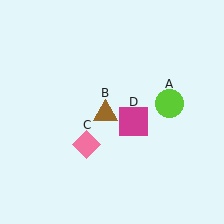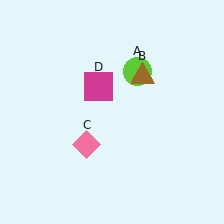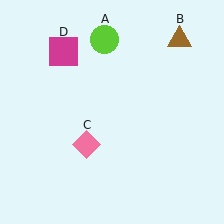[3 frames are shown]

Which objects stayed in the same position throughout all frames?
Pink diamond (object C) remained stationary.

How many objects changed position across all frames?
3 objects changed position: lime circle (object A), brown triangle (object B), magenta square (object D).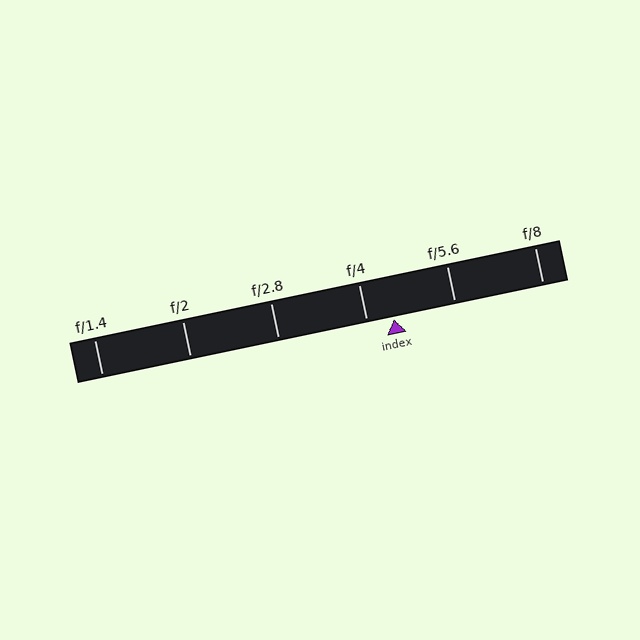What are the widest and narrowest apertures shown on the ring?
The widest aperture shown is f/1.4 and the narrowest is f/8.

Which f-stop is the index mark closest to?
The index mark is closest to f/4.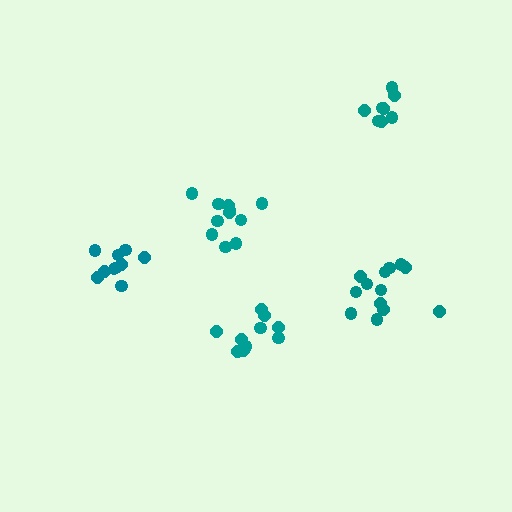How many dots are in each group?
Group 1: 11 dots, Group 2: 13 dots, Group 3: 10 dots, Group 4: 11 dots, Group 5: 8 dots (53 total).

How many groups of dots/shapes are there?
There are 5 groups.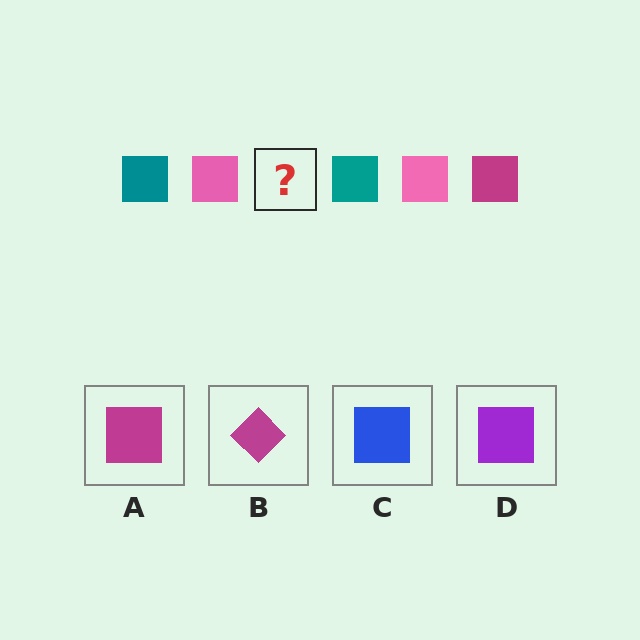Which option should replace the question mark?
Option A.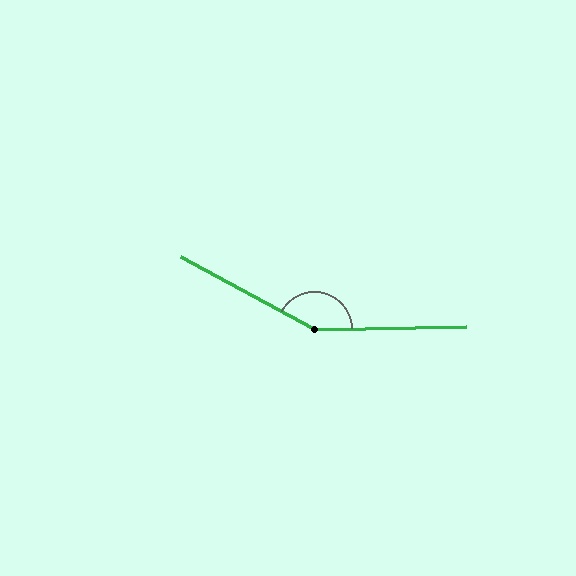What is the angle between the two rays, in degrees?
Approximately 151 degrees.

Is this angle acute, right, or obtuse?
It is obtuse.